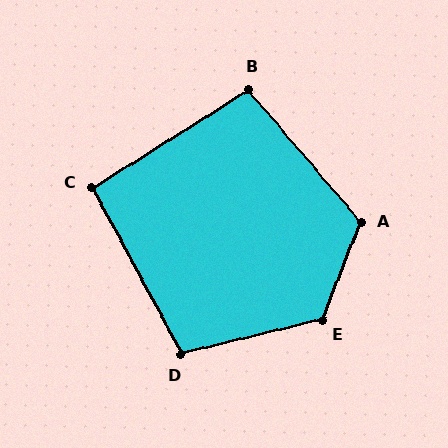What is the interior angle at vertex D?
Approximately 105 degrees (obtuse).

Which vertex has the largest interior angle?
E, at approximately 126 degrees.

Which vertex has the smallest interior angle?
C, at approximately 94 degrees.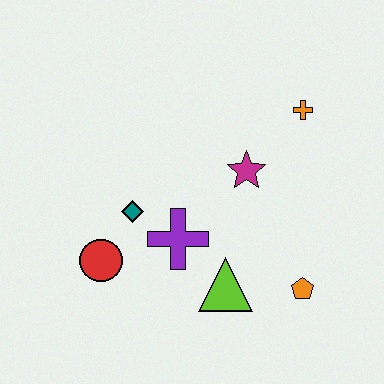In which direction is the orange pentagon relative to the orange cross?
The orange pentagon is below the orange cross.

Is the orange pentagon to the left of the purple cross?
No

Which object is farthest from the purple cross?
The orange cross is farthest from the purple cross.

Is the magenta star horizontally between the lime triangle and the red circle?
No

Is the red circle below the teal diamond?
Yes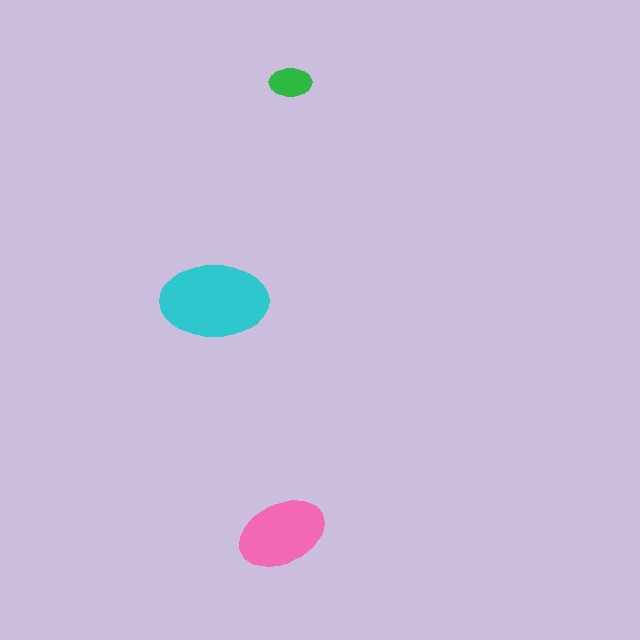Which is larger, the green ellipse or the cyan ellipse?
The cyan one.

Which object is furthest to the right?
The green ellipse is rightmost.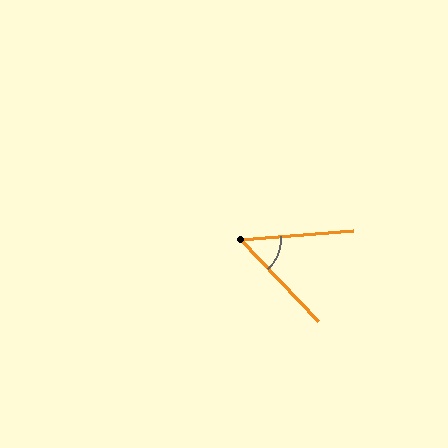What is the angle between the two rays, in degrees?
Approximately 51 degrees.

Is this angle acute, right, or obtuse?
It is acute.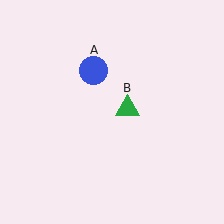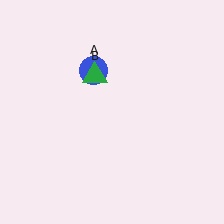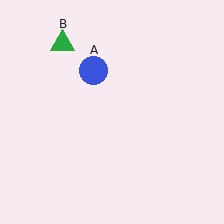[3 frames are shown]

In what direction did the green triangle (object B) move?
The green triangle (object B) moved up and to the left.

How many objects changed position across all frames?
1 object changed position: green triangle (object B).